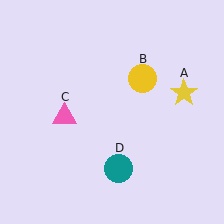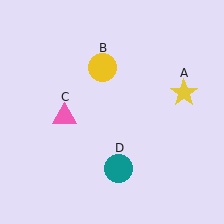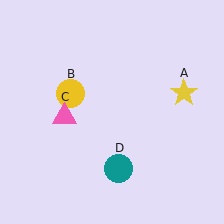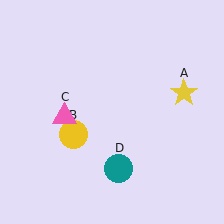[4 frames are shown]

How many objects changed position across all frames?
1 object changed position: yellow circle (object B).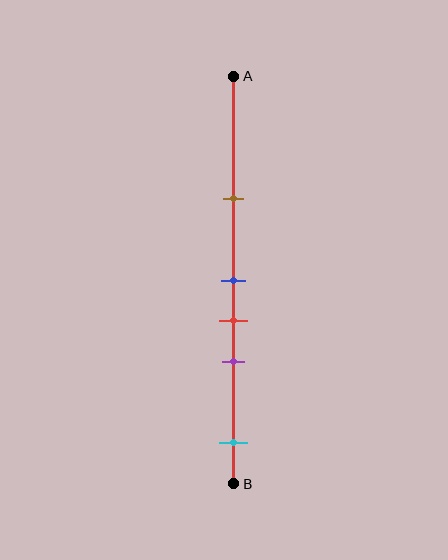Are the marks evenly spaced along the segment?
No, the marks are not evenly spaced.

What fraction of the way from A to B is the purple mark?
The purple mark is approximately 70% (0.7) of the way from A to B.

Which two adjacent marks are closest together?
The blue and red marks are the closest adjacent pair.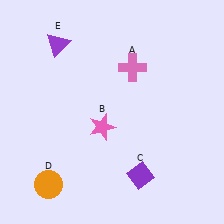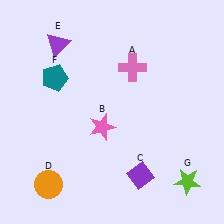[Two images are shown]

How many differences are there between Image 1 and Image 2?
There are 2 differences between the two images.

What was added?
A teal pentagon (F), a lime star (G) were added in Image 2.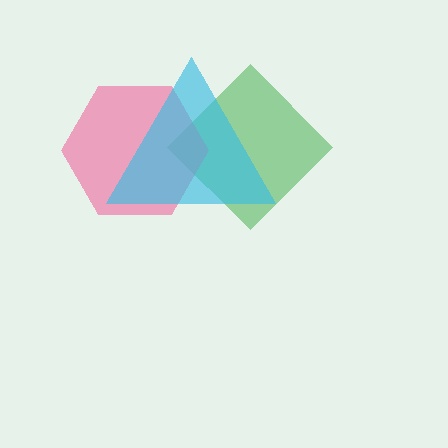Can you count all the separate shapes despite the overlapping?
Yes, there are 3 separate shapes.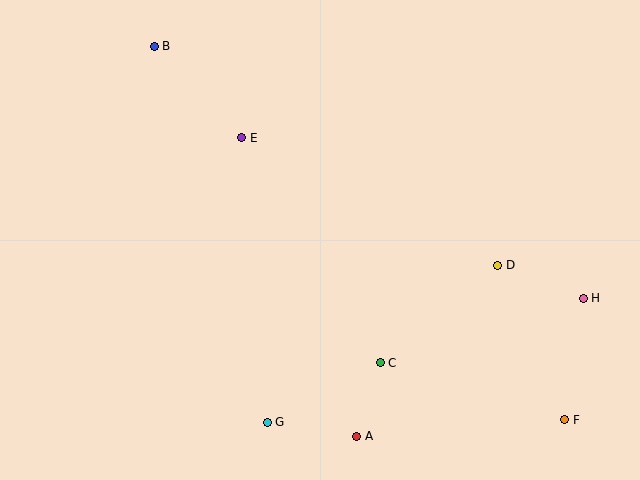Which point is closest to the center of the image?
Point E at (242, 138) is closest to the center.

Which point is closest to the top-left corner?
Point B is closest to the top-left corner.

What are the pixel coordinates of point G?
Point G is at (267, 422).